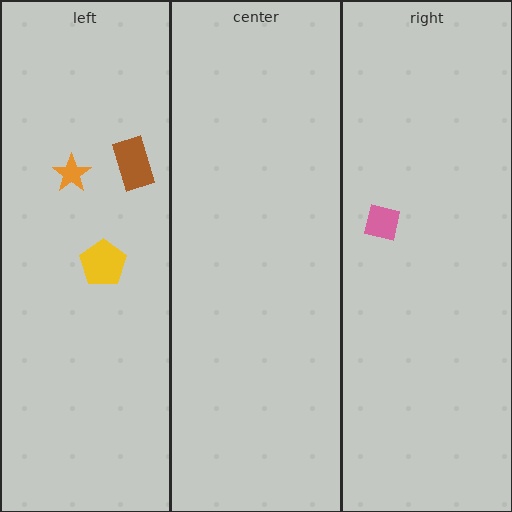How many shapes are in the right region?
1.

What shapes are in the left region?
The brown rectangle, the orange star, the yellow pentagon.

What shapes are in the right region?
The pink square.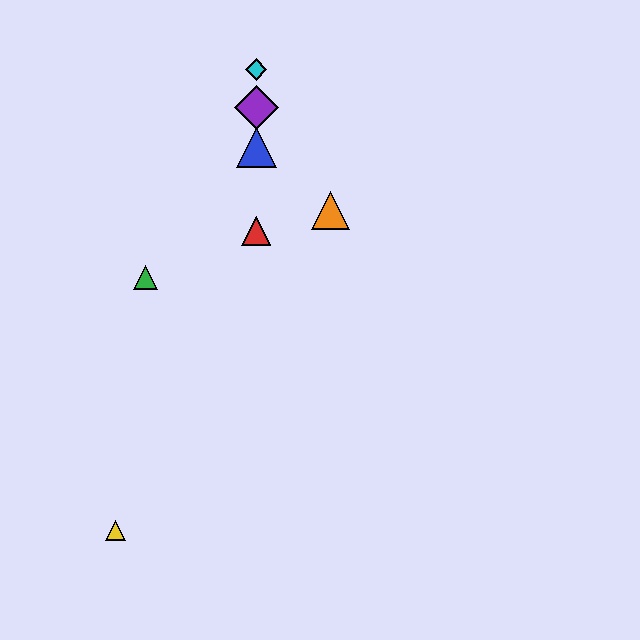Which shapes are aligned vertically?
The red triangle, the blue triangle, the purple diamond, the cyan diamond are aligned vertically.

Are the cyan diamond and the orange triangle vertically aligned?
No, the cyan diamond is at x≈256 and the orange triangle is at x≈330.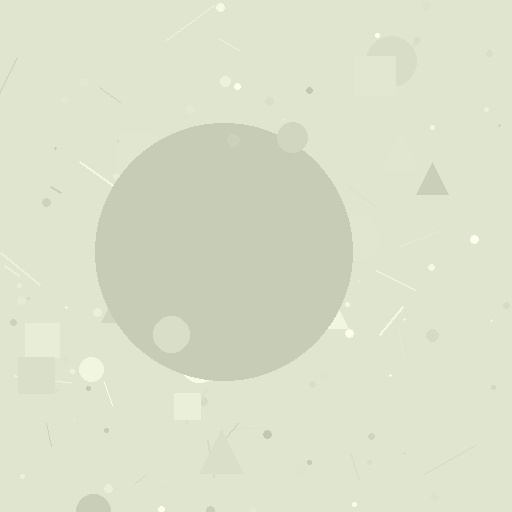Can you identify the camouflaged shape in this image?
The camouflaged shape is a circle.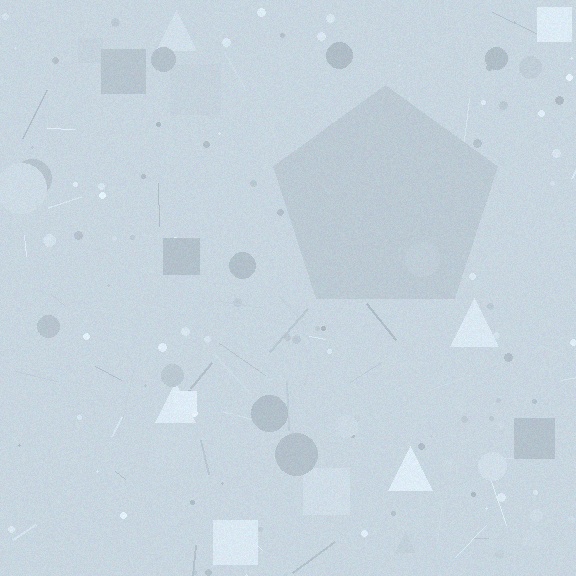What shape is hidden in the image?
A pentagon is hidden in the image.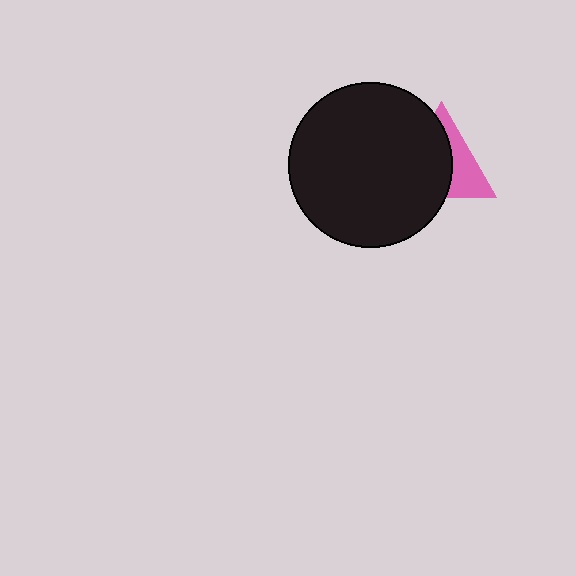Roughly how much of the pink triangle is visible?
A small part of it is visible (roughly 40%).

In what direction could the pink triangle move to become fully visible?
The pink triangle could move right. That would shift it out from behind the black circle entirely.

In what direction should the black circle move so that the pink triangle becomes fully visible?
The black circle should move left. That is the shortest direction to clear the overlap and leave the pink triangle fully visible.